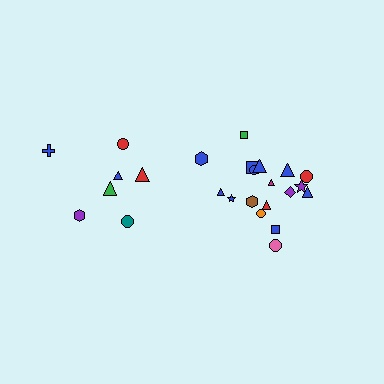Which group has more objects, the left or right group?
The right group.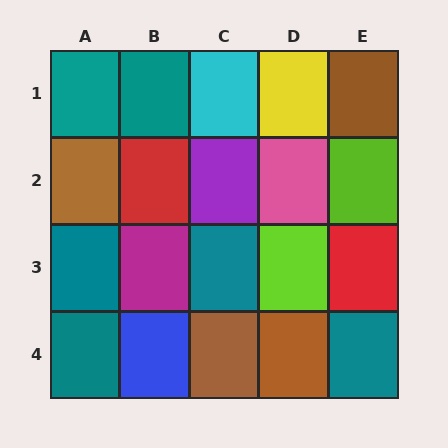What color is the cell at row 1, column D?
Yellow.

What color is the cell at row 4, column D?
Brown.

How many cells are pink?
1 cell is pink.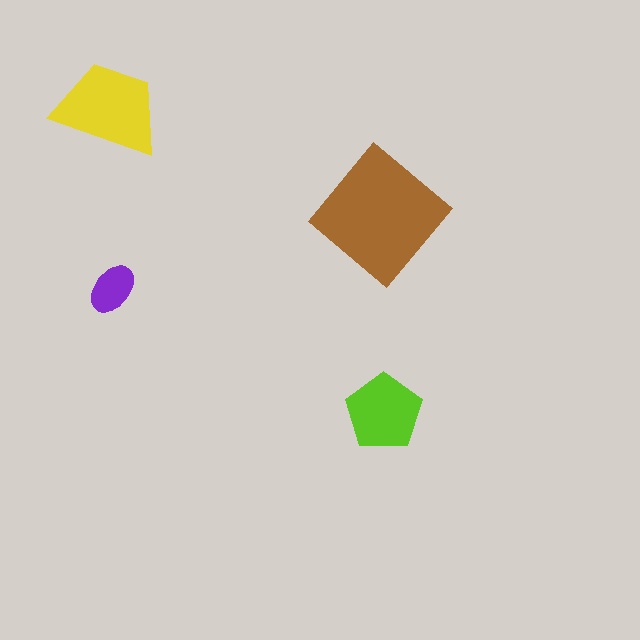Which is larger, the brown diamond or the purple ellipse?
The brown diamond.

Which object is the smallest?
The purple ellipse.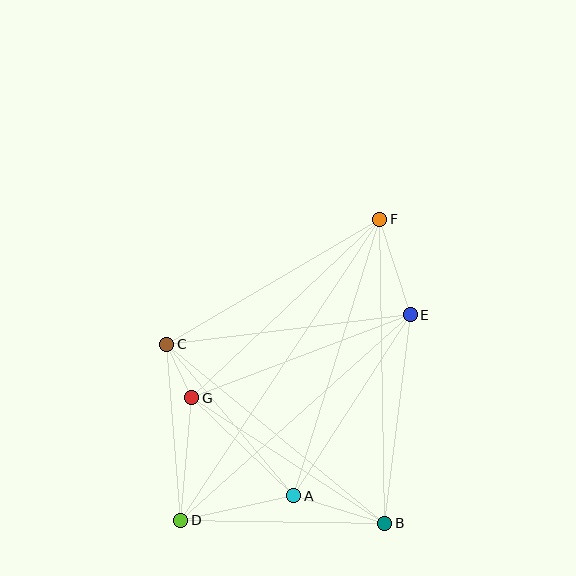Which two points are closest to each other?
Points C and G are closest to each other.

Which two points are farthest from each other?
Points D and F are farthest from each other.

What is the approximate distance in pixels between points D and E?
The distance between D and E is approximately 308 pixels.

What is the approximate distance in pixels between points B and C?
The distance between B and C is approximately 282 pixels.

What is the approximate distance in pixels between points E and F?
The distance between E and F is approximately 100 pixels.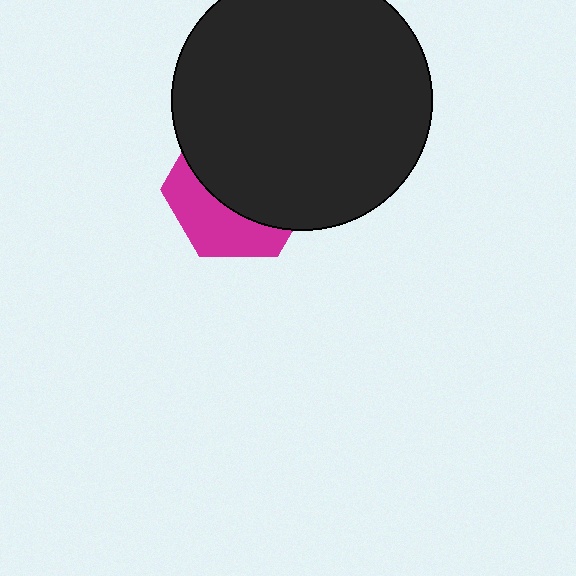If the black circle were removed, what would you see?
You would see the complete magenta hexagon.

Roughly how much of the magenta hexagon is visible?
A small part of it is visible (roughly 37%).